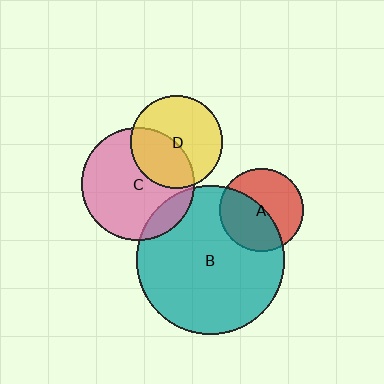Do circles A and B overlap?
Yes.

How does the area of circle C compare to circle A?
Approximately 1.8 times.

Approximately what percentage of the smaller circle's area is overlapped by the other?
Approximately 50%.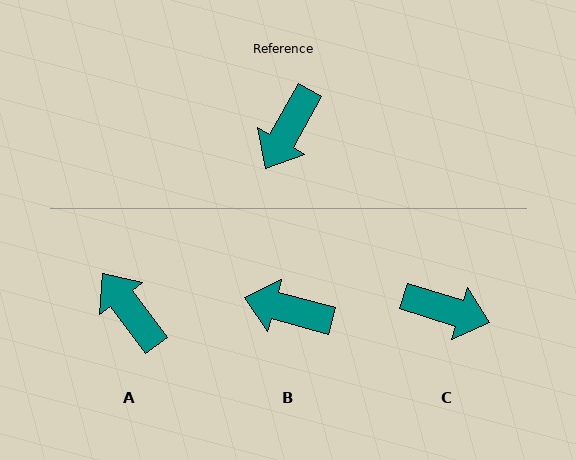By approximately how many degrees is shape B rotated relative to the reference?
Approximately 76 degrees clockwise.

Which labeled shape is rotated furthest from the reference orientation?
A, about 114 degrees away.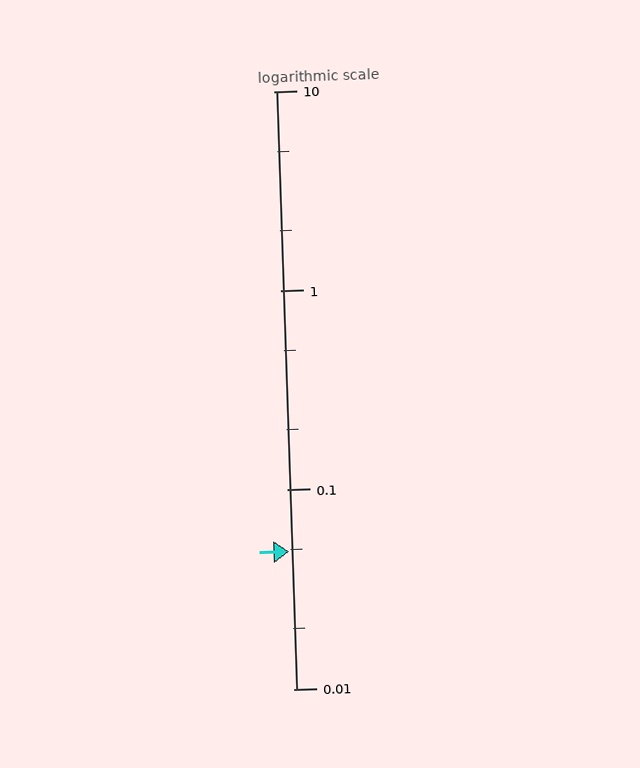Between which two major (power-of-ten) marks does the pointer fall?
The pointer is between 0.01 and 0.1.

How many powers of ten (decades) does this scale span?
The scale spans 3 decades, from 0.01 to 10.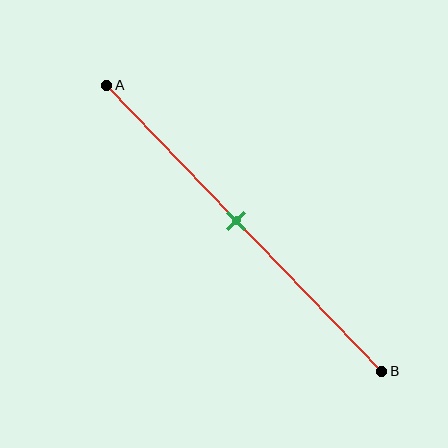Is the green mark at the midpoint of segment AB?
Yes, the mark is approximately at the midpoint.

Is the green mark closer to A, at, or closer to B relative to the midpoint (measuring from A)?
The green mark is approximately at the midpoint of segment AB.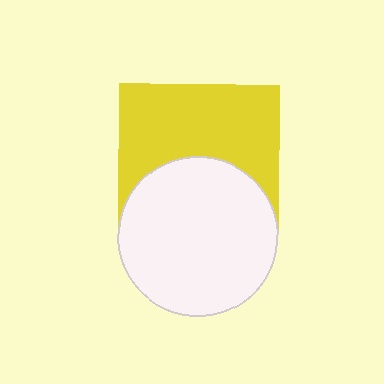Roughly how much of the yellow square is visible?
About half of it is visible (roughly 56%).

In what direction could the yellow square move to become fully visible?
The yellow square could move up. That would shift it out from behind the white circle entirely.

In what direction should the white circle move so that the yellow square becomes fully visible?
The white circle should move down. That is the shortest direction to clear the overlap and leave the yellow square fully visible.